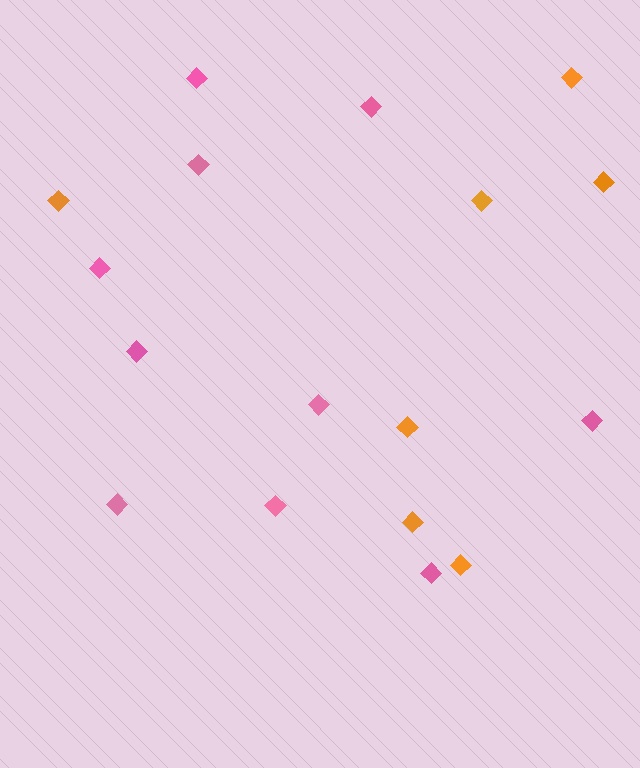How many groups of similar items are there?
There are 2 groups: one group of orange diamonds (7) and one group of pink diamonds (10).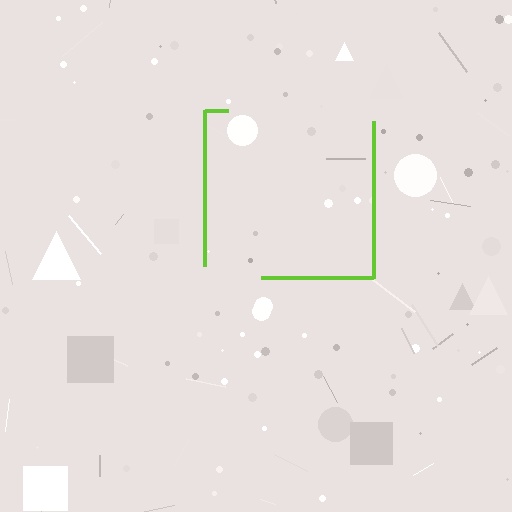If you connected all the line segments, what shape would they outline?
They would outline a square.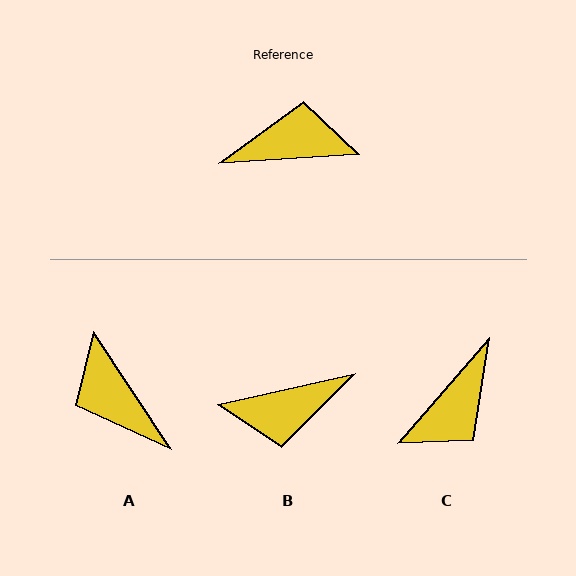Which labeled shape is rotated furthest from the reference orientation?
B, about 171 degrees away.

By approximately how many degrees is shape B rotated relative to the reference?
Approximately 171 degrees clockwise.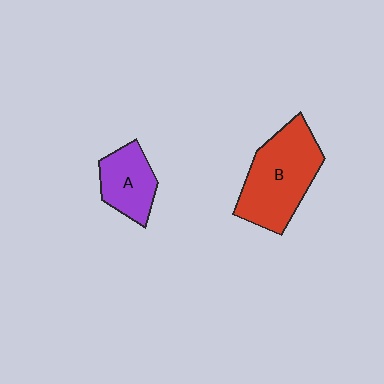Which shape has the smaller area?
Shape A (purple).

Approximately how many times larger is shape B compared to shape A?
Approximately 1.8 times.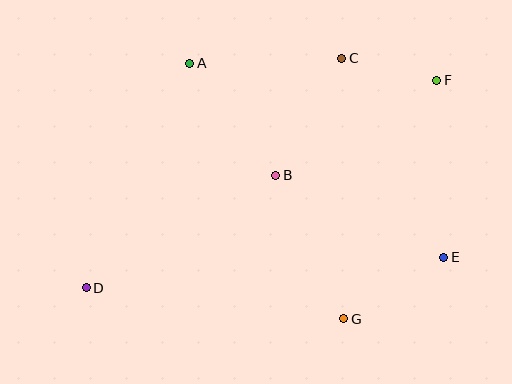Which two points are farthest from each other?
Points D and F are farthest from each other.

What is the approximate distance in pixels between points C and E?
The distance between C and E is approximately 223 pixels.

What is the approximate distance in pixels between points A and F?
The distance between A and F is approximately 247 pixels.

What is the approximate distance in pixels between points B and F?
The distance between B and F is approximately 187 pixels.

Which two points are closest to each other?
Points C and F are closest to each other.